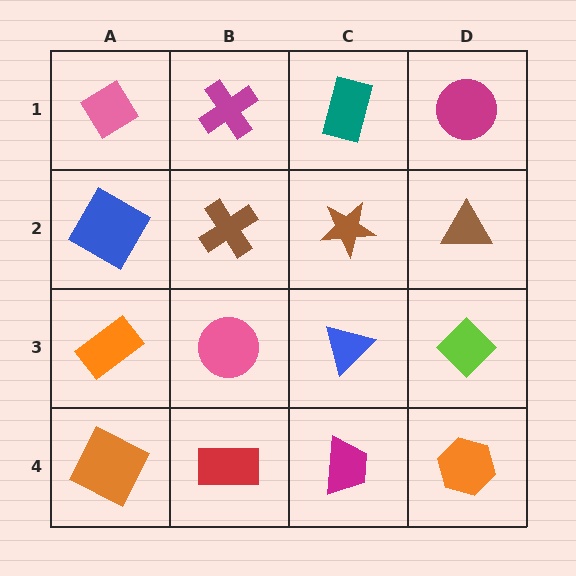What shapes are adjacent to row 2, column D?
A magenta circle (row 1, column D), a lime diamond (row 3, column D), a brown star (row 2, column C).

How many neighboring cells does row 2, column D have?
3.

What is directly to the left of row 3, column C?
A pink circle.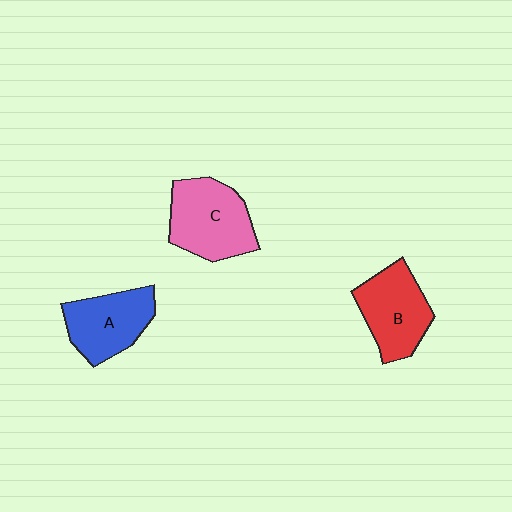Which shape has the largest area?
Shape C (pink).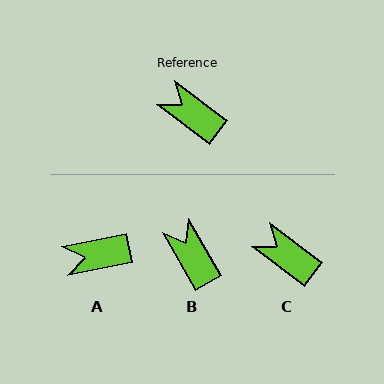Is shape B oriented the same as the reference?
No, it is off by about 23 degrees.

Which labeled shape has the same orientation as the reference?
C.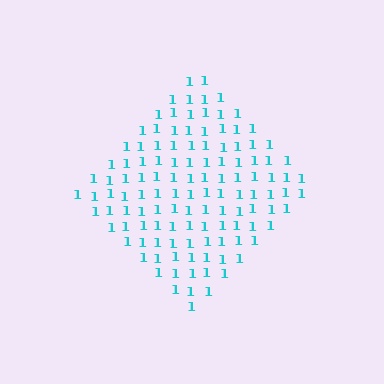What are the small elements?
The small elements are digit 1's.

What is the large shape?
The large shape is a diamond.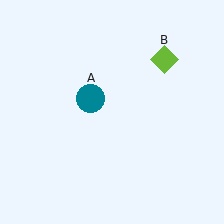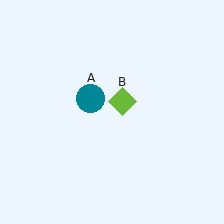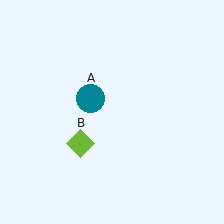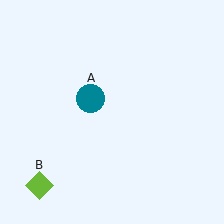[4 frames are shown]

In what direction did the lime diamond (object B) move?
The lime diamond (object B) moved down and to the left.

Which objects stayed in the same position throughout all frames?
Teal circle (object A) remained stationary.